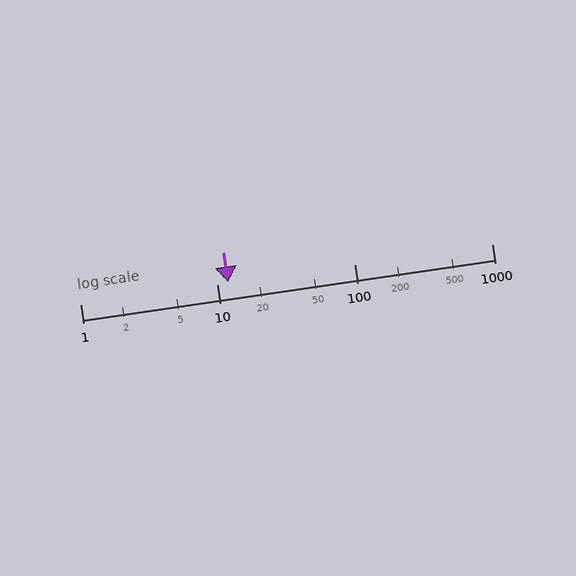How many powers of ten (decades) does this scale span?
The scale spans 3 decades, from 1 to 1000.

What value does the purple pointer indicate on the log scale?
The pointer indicates approximately 12.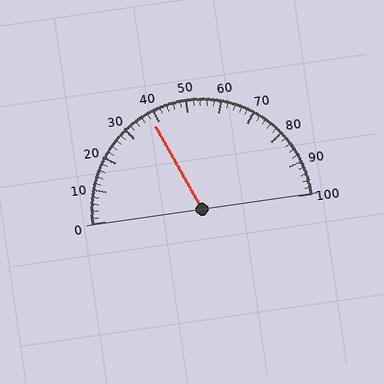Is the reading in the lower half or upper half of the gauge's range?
The reading is in the lower half of the range (0 to 100).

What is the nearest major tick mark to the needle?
The nearest major tick mark is 40.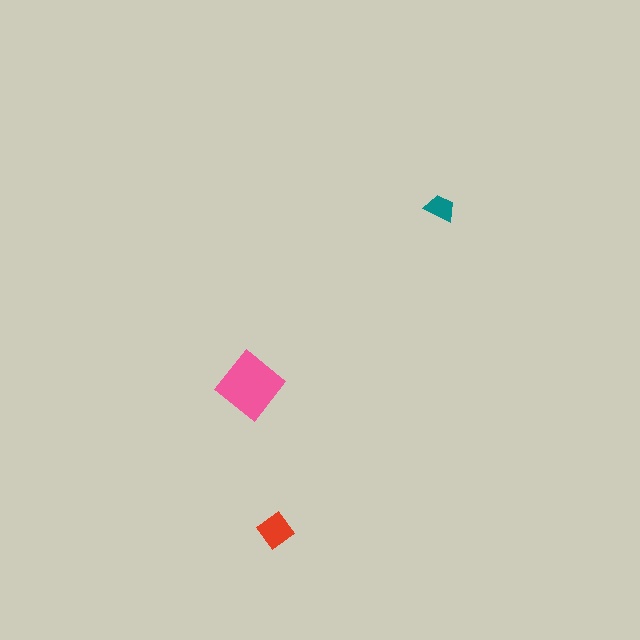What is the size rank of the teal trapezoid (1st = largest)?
3rd.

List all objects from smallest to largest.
The teal trapezoid, the red diamond, the pink diamond.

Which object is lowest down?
The red diamond is bottommost.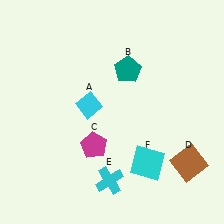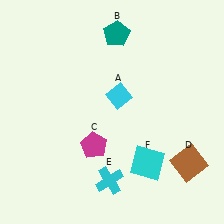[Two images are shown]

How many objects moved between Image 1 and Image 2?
2 objects moved between the two images.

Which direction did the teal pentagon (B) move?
The teal pentagon (B) moved up.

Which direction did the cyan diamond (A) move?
The cyan diamond (A) moved right.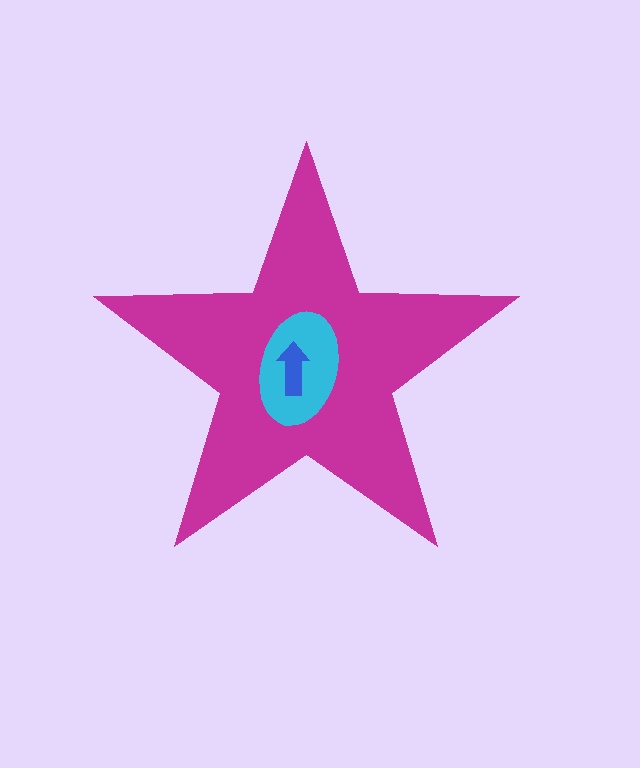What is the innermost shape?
The blue arrow.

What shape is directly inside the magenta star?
The cyan ellipse.